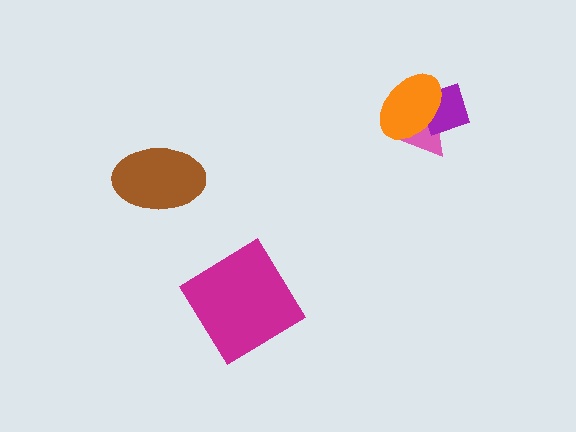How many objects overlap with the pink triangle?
2 objects overlap with the pink triangle.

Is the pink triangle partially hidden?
Yes, it is partially covered by another shape.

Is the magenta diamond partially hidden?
No, no other shape covers it.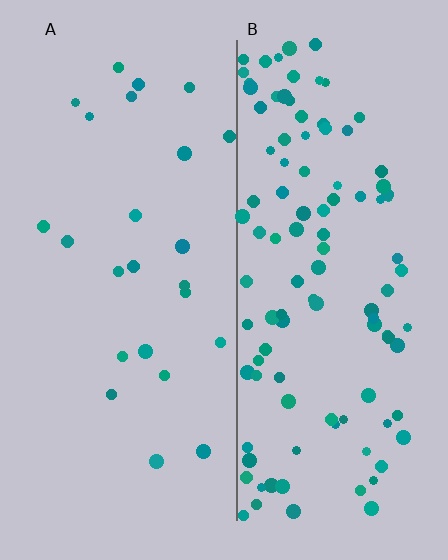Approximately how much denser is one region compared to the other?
Approximately 4.5× — region B over region A.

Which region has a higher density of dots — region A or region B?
B (the right).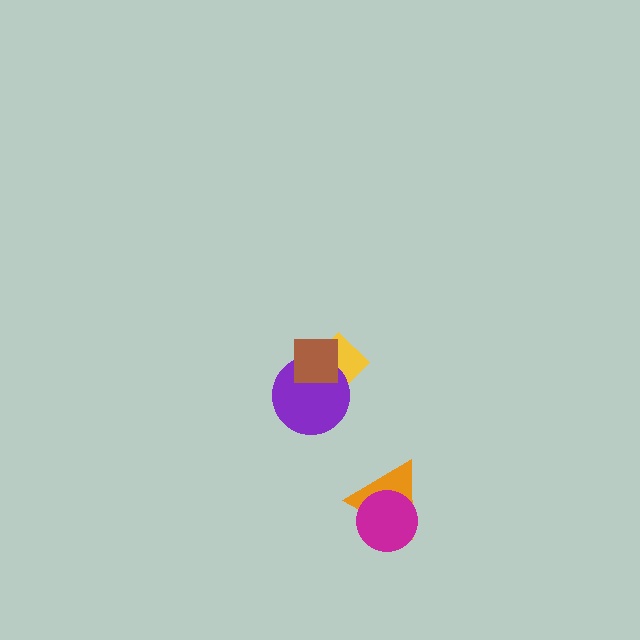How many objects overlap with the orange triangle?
1 object overlaps with the orange triangle.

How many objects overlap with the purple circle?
2 objects overlap with the purple circle.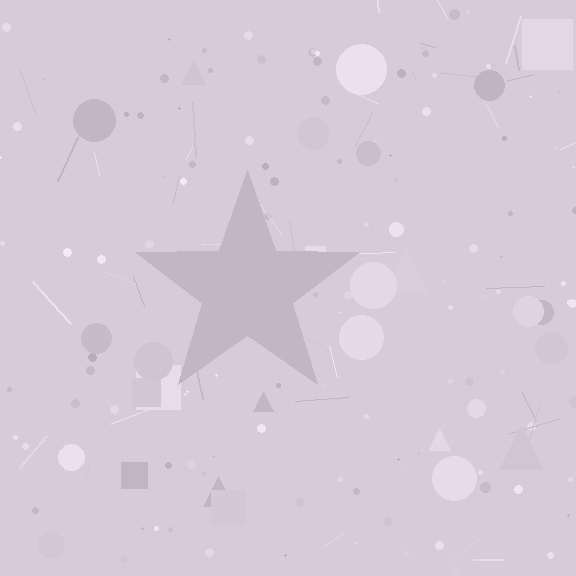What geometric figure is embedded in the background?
A star is embedded in the background.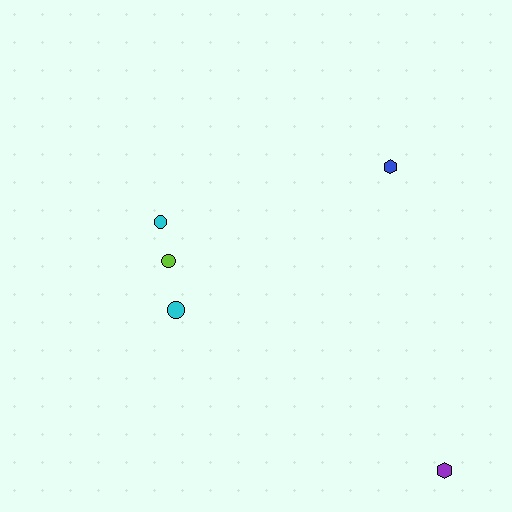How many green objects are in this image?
There are no green objects.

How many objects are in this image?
There are 5 objects.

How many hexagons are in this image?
There are 2 hexagons.